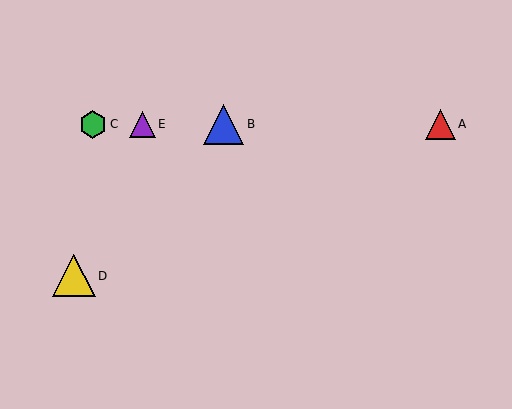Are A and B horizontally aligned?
Yes, both are at y≈124.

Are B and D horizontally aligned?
No, B is at y≈124 and D is at y≈276.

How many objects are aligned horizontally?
4 objects (A, B, C, E) are aligned horizontally.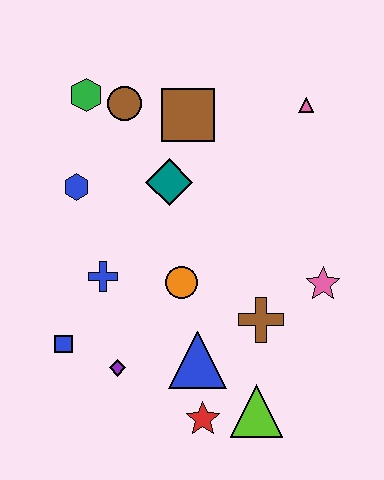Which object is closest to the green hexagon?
The brown circle is closest to the green hexagon.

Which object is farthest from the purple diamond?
The pink triangle is farthest from the purple diamond.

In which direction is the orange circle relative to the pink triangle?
The orange circle is below the pink triangle.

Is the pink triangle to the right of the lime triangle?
Yes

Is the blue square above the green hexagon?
No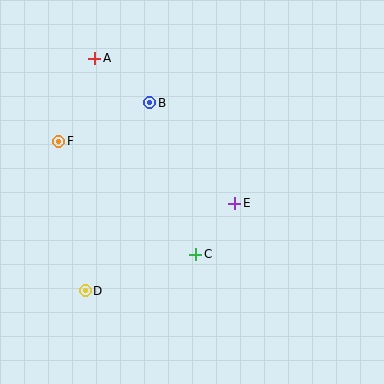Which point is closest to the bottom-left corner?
Point D is closest to the bottom-left corner.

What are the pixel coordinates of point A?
Point A is at (95, 58).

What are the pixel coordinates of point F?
Point F is at (59, 141).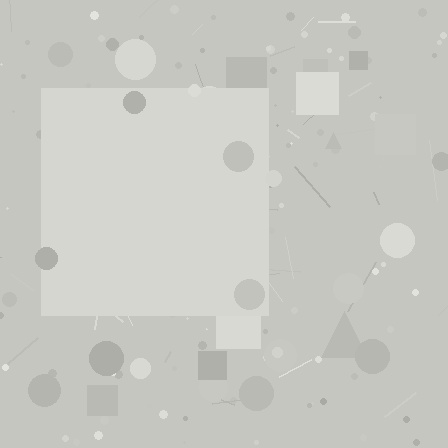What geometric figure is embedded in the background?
A square is embedded in the background.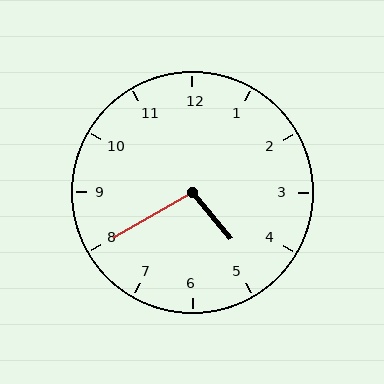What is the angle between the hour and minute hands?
Approximately 100 degrees.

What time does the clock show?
4:40.